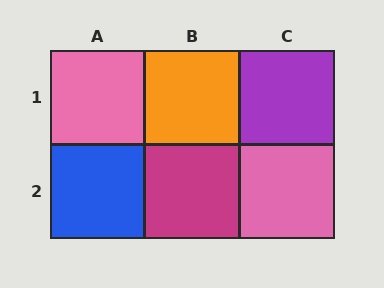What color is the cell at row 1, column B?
Orange.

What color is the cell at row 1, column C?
Purple.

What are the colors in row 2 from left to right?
Blue, magenta, pink.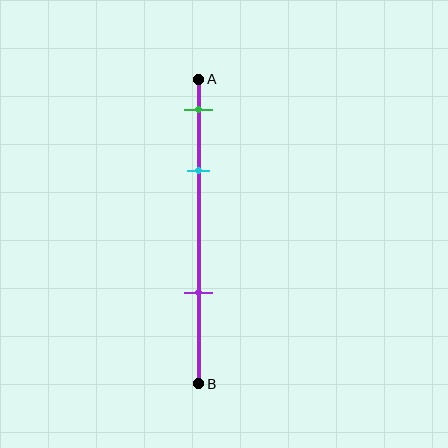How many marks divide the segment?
There are 3 marks dividing the segment.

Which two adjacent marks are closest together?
The green and cyan marks are the closest adjacent pair.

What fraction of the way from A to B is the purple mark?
The purple mark is approximately 70% (0.7) of the way from A to B.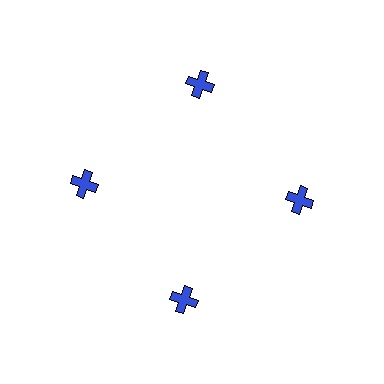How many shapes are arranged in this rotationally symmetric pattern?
There are 4 shapes, arranged in 4 groups of 1.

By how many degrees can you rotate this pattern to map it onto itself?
The pattern maps onto itself every 90 degrees of rotation.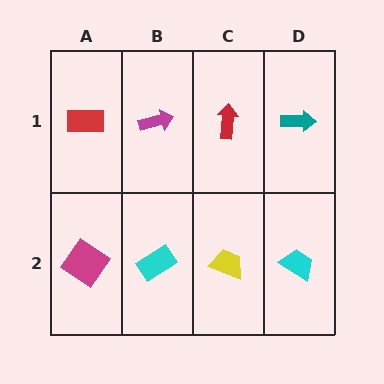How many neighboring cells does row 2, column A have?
2.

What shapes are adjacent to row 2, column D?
A teal arrow (row 1, column D), a yellow trapezoid (row 2, column C).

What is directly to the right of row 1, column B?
A red arrow.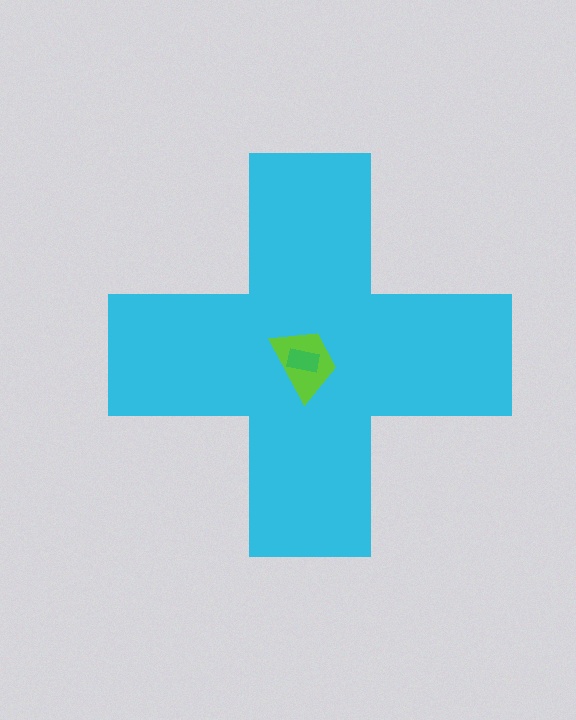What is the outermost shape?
The cyan cross.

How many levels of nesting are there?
3.